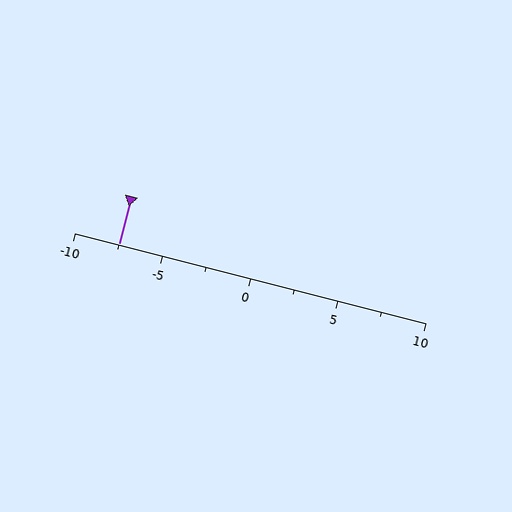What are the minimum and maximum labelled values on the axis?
The axis runs from -10 to 10.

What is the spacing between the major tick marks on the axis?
The major ticks are spaced 5 apart.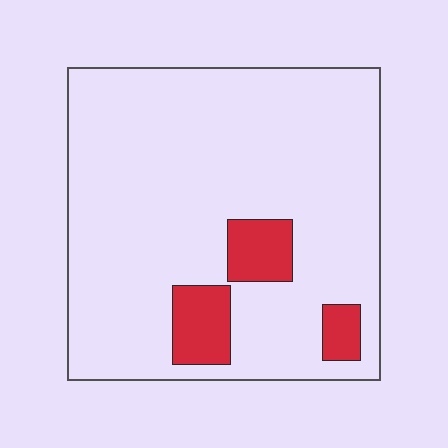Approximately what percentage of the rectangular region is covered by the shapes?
Approximately 10%.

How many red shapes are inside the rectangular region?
3.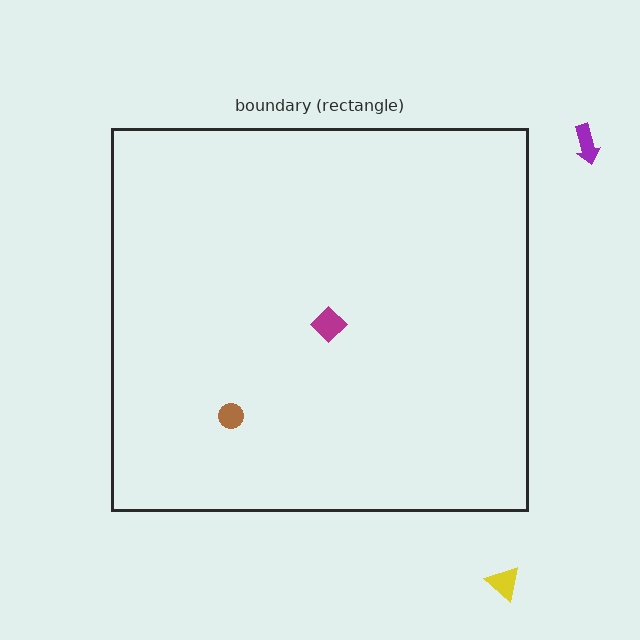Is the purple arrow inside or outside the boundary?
Outside.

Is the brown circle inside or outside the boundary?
Inside.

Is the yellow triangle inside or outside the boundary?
Outside.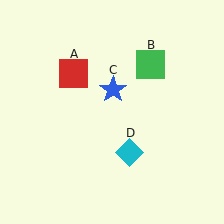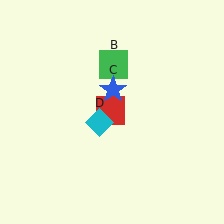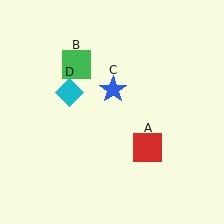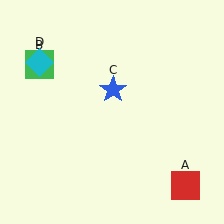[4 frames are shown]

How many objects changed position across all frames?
3 objects changed position: red square (object A), green square (object B), cyan diamond (object D).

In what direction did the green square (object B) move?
The green square (object B) moved left.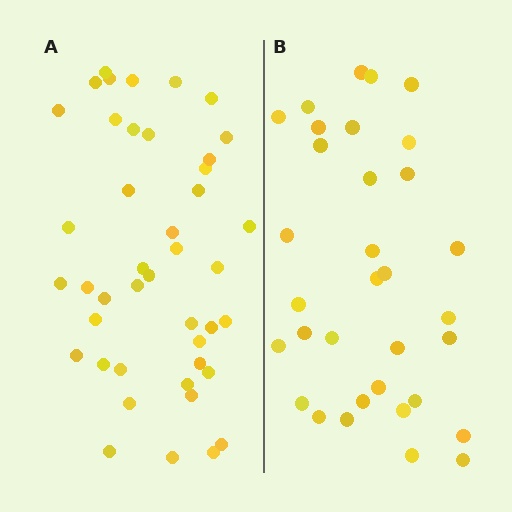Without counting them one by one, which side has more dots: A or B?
Region A (the left region) has more dots.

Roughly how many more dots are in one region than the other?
Region A has roughly 10 or so more dots than region B.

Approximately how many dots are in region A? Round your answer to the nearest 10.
About 40 dots. (The exact count is 43, which rounds to 40.)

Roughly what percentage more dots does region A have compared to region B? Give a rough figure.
About 30% more.